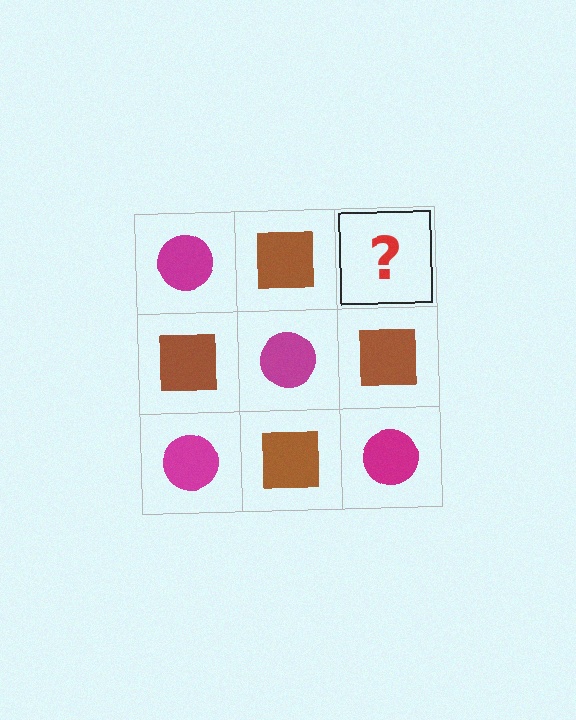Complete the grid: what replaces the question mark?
The question mark should be replaced with a magenta circle.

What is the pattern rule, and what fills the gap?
The rule is that it alternates magenta circle and brown square in a checkerboard pattern. The gap should be filled with a magenta circle.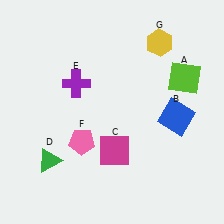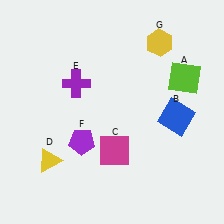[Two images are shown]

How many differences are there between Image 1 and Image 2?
There are 2 differences between the two images.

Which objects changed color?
D changed from green to yellow. F changed from pink to purple.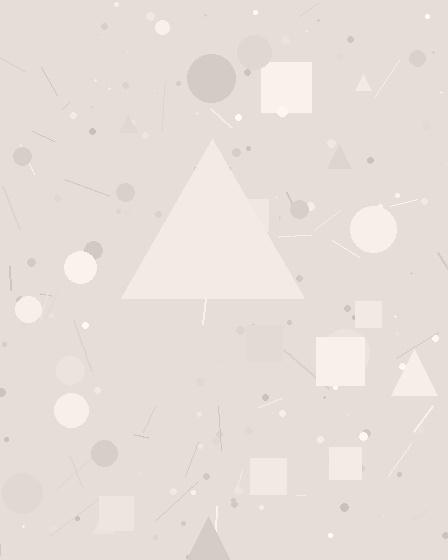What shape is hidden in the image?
A triangle is hidden in the image.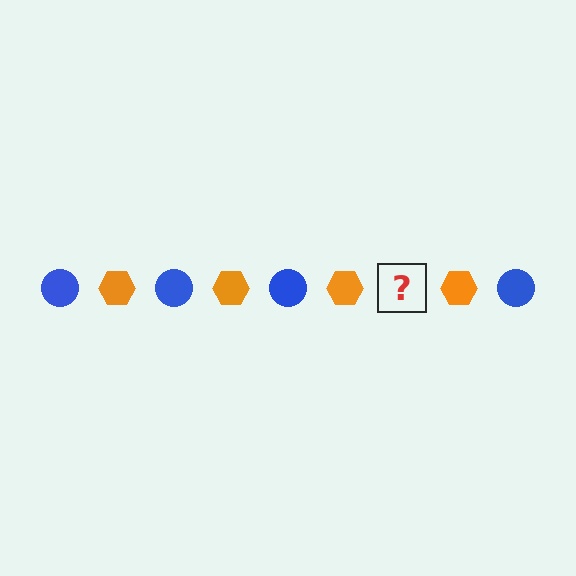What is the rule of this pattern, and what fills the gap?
The rule is that the pattern alternates between blue circle and orange hexagon. The gap should be filled with a blue circle.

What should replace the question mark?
The question mark should be replaced with a blue circle.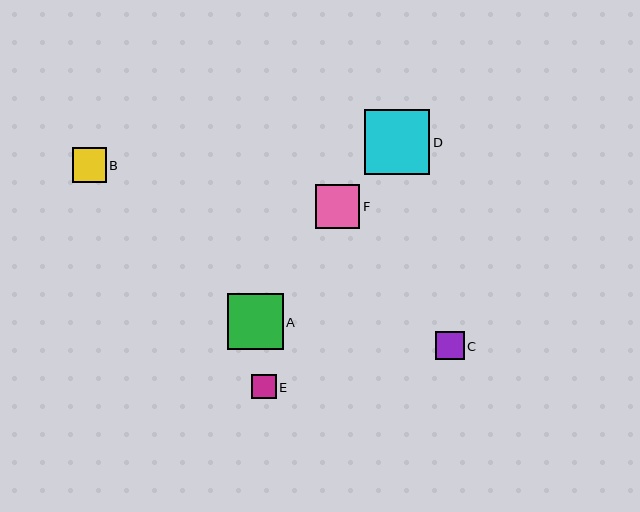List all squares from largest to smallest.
From largest to smallest: D, A, F, B, C, E.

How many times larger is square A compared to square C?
Square A is approximately 2.0 times the size of square C.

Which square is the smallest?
Square E is the smallest with a size of approximately 25 pixels.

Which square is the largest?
Square D is the largest with a size of approximately 65 pixels.